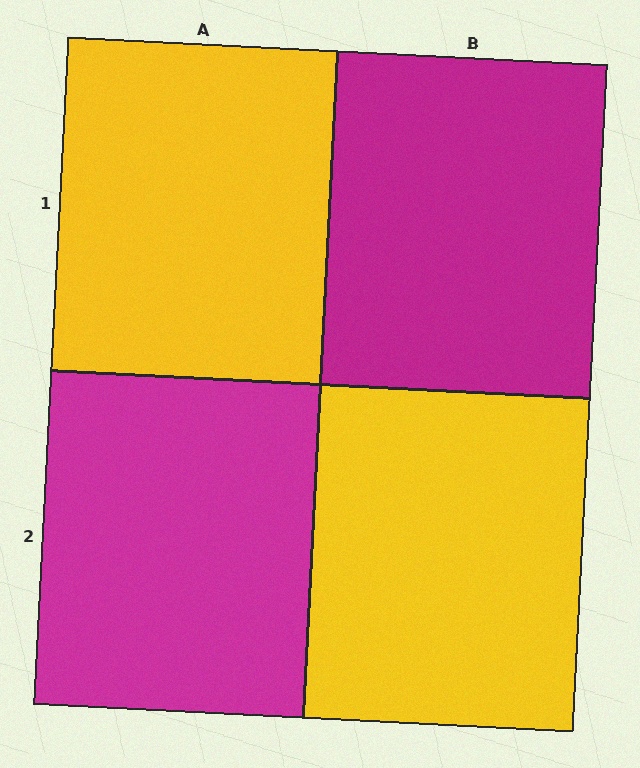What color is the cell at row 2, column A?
Magenta.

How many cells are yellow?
2 cells are yellow.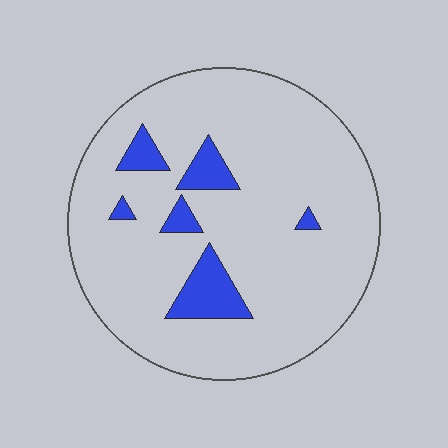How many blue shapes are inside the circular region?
6.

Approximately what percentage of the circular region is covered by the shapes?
Approximately 10%.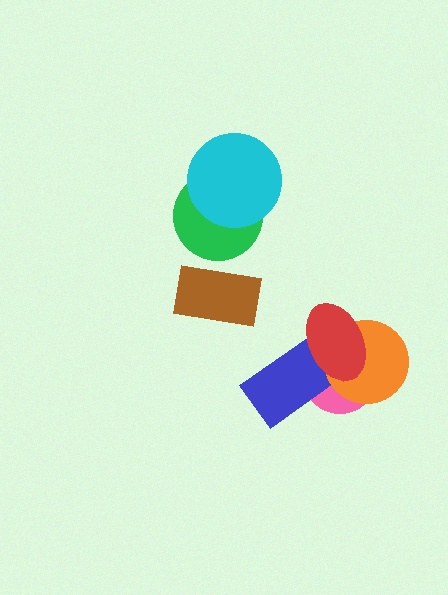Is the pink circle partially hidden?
Yes, it is partially covered by another shape.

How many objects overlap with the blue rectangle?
2 objects overlap with the blue rectangle.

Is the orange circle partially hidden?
Yes, it is partially covered by another shape.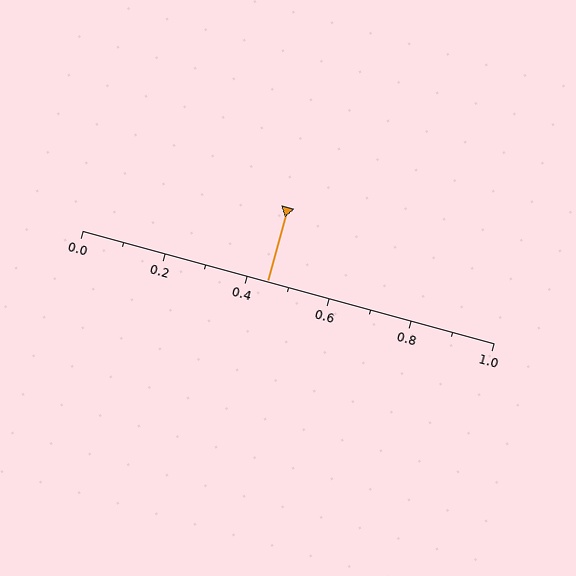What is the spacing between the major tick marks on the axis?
The major ticks are spaced 0.2 apart.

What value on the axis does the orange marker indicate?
The marker indicates approximately 0.45.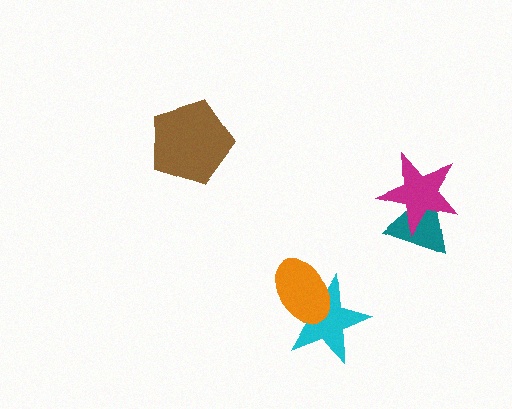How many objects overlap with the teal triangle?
1 object overlaps with the teal triangle.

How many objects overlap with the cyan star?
1 object overlaps with the cyan star.